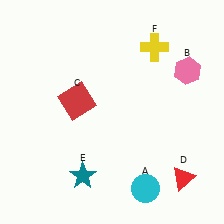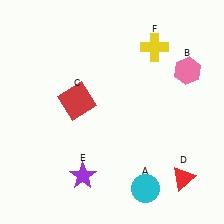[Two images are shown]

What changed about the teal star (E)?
In Image 1, E is teal. In Image 2, it changed to purple.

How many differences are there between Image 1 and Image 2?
There is 1 difference between the two images.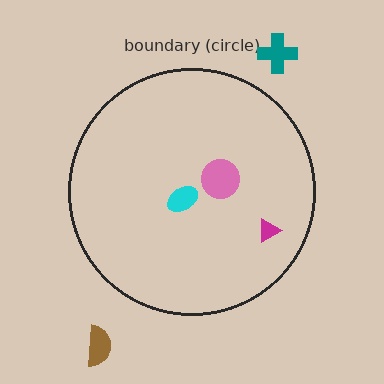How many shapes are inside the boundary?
3 inside, 2 outside.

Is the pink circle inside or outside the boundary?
Inside.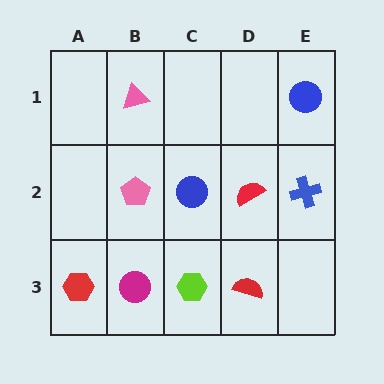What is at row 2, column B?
A pink pentagon.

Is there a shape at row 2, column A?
No, that cell is empty.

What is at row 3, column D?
A red semicircle.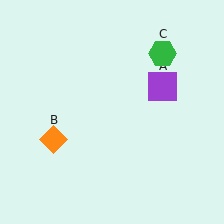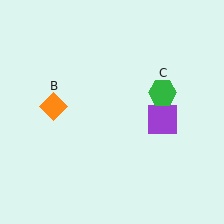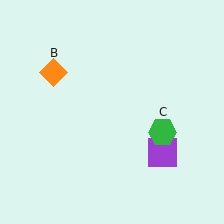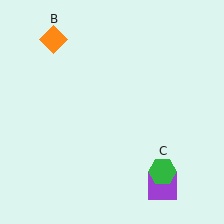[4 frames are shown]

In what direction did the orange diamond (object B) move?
The orange diamond (object B) moved up.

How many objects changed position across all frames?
3 objects changed position: purple square (object A), orange diamond (object B), green hexagon (object C).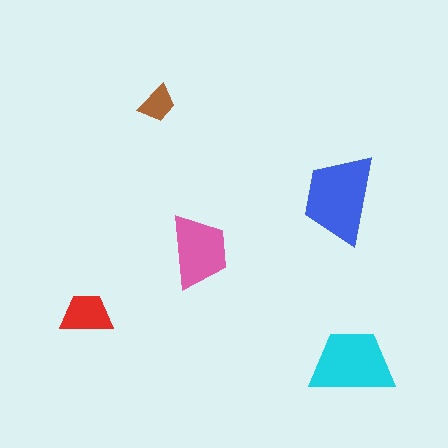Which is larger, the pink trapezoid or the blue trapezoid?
The blue one.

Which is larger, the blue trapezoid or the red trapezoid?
The blue one.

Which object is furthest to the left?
The red trapezoid is leftmost.